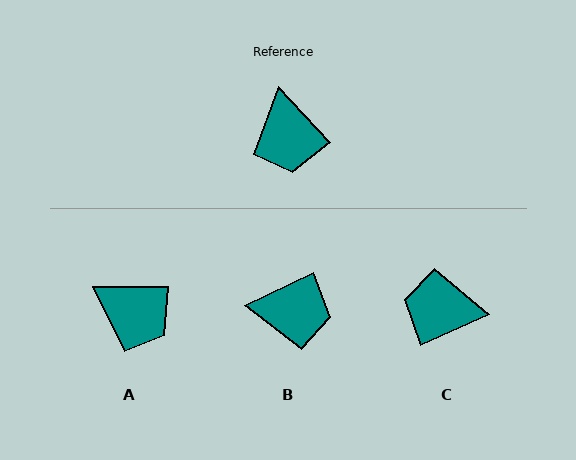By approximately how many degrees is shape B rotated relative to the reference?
Approximately 73 degrees counter-clockwise.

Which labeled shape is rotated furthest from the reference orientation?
C, about 109 degrees away.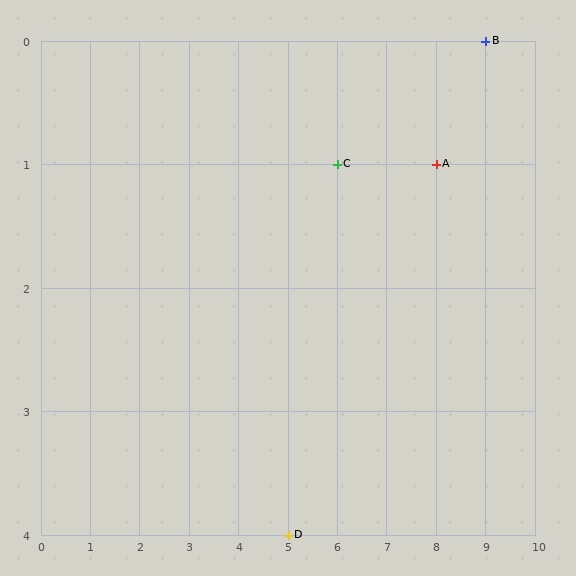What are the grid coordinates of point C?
Point C is at grid coordinates (6, 1).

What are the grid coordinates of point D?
Point D is at grid coordinates (5, 4).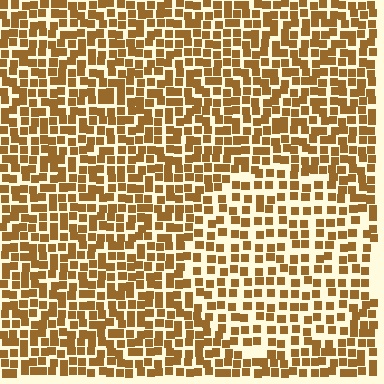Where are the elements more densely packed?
The elements are more densely packed outside the circle boundary.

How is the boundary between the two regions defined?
The boundary is defined by a change in element density (approximately 1.5x ratio). All elements are the same color, size, and shape.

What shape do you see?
I see a circle.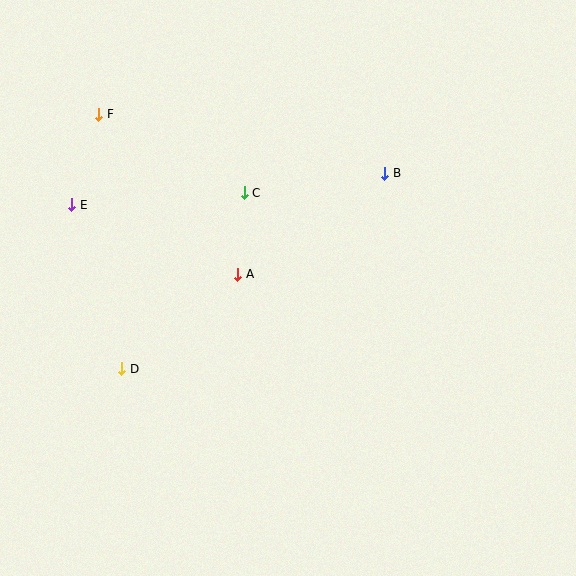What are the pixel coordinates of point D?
Point D is at (122, 369).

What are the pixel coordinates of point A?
Point A is at (238, 274).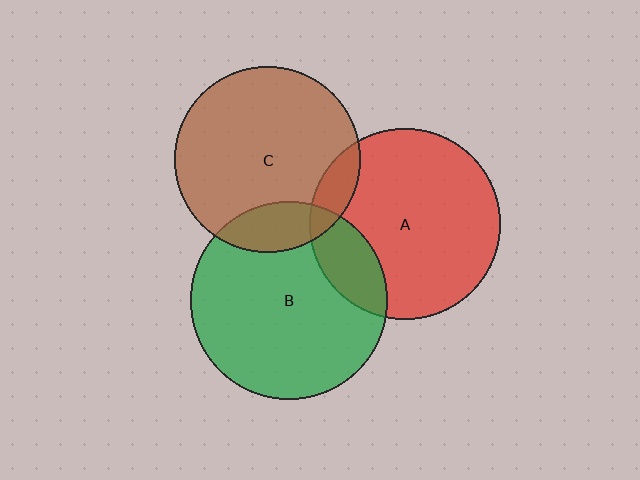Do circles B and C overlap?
Yes.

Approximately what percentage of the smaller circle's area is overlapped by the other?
Approximately 15%.